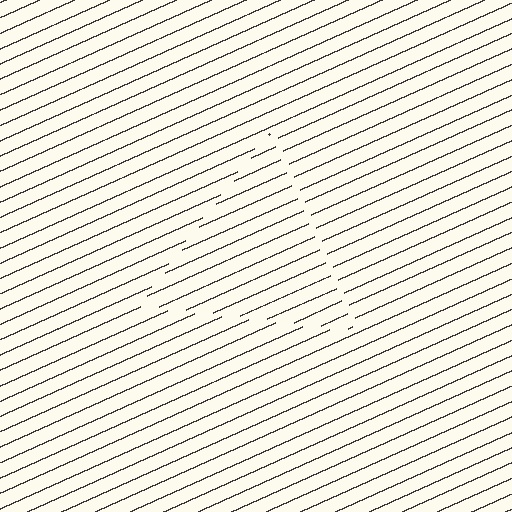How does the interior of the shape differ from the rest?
The interior of the shape contains the same grating, shifted by half a period — the contour is defined by the phase discontinuity where line-ends from the inner and outer gratings abut.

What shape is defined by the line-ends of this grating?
An illusory triangle. The interior of the shape contains the same grating, shifted by half a period — the contour is defined by the phase discontinuity where line-ends from the inner and outer gratings abut.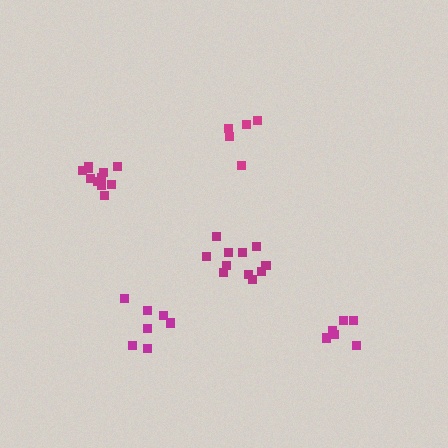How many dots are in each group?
Group 1: 5 dots, Group 2: 6 dots, Group 3: 7 dots, Group 4: 11 dots, Group 5: 11 dots (40 total).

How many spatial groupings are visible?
There are 5 spatial groupings.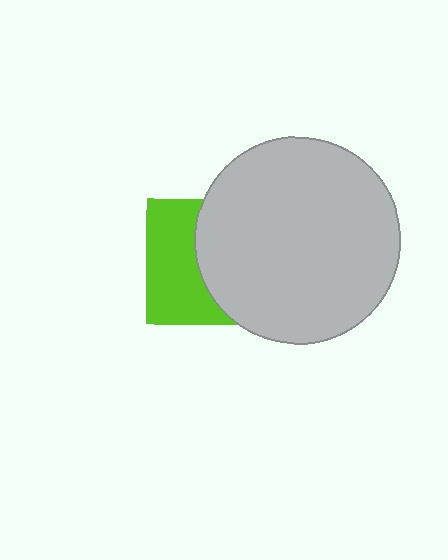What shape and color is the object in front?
The object in front is a light gray circle.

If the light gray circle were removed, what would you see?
You would see the complete lime square.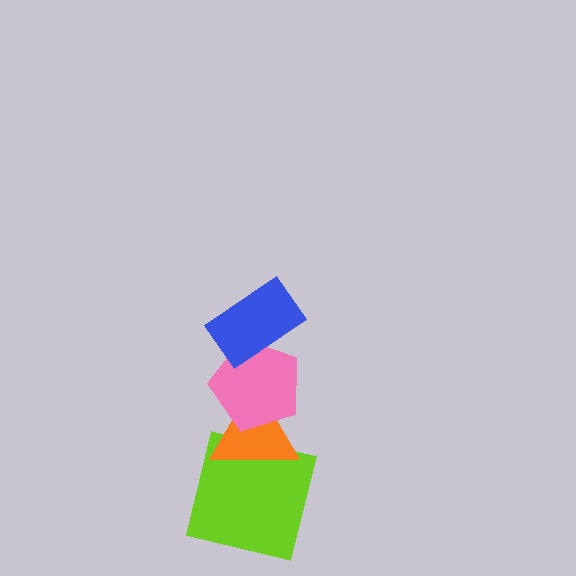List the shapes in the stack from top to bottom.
From top to bottom: the blue rectangle, the pink pentagon, the orange triangle, the lime square.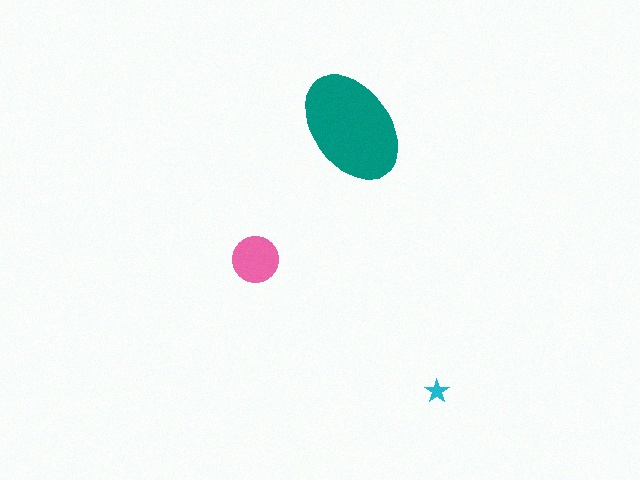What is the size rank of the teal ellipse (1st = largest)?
1st.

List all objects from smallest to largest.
The cyan star, the pink circle, the teal ellipse.